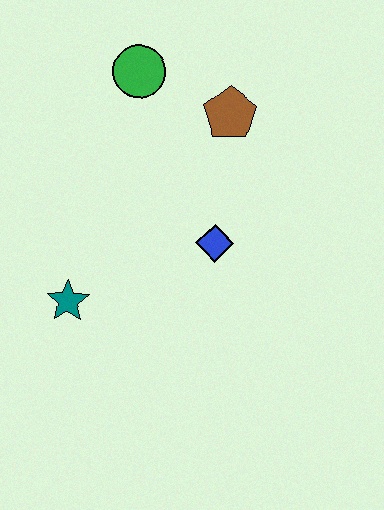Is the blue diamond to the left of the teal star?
No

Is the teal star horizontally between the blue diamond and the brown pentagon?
No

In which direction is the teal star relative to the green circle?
The teal star is below the green circle.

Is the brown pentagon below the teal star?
No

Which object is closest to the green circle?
The brown pentagon is closest to the green circle.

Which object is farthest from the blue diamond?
The green circle is farthest from the blue diamond.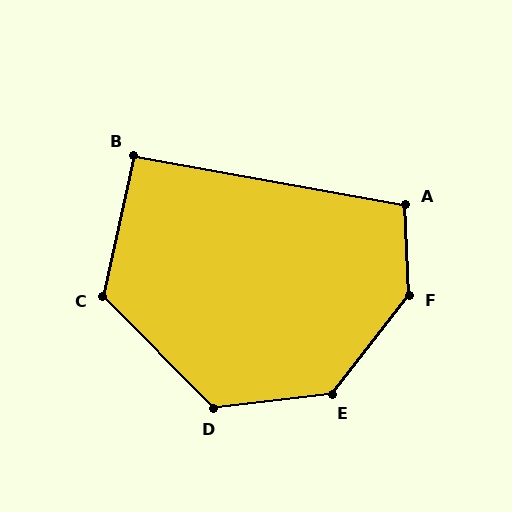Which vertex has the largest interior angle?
F, at approximately 140 degrees.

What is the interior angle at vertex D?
Approximately 128 degrees (obtuse).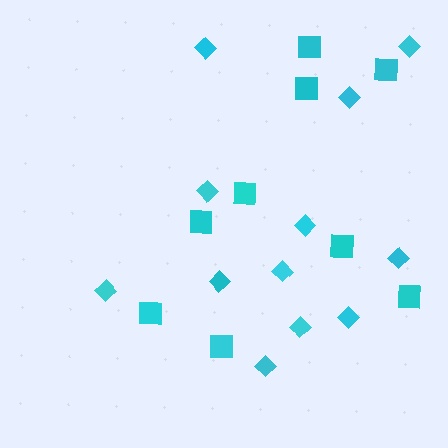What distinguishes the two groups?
There are 2 groups: one group of squares (9) and one group of diamonds (12).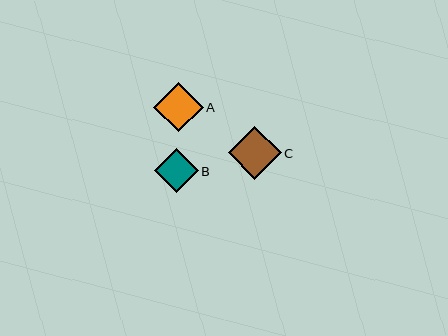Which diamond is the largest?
Diamond C is the largest with a size of approximately 53 pixels.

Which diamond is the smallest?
Diamond B is the smallest with a size of approximately 44 pixels.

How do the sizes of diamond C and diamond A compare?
Diamond C and diamond A are approximately the same size.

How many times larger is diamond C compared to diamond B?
Diamond C is approximately 1.2 times the size of diamond B.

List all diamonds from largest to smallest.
From largest to smallest: C, A, B.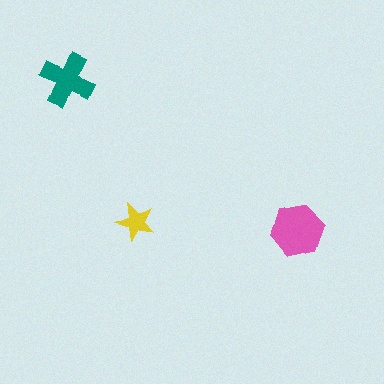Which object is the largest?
The pink hexagon.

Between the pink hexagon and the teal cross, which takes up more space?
The pink hexagon.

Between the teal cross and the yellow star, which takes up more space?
The teal cross.